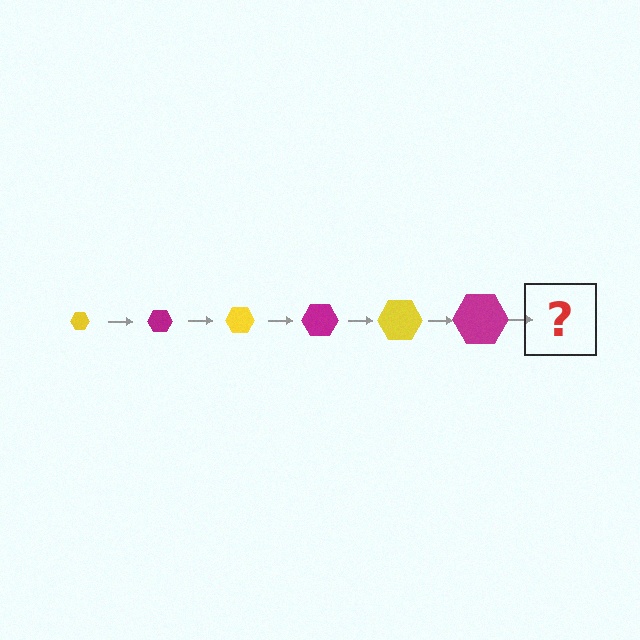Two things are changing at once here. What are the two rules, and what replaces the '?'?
The two rules are that the hexagon grows larger each step and the color cycles through yellow and magenta. The '?' should be a yellow hexagon, larger than the previous one.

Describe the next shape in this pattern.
It should be a yellow hexagon, larger than the previous one.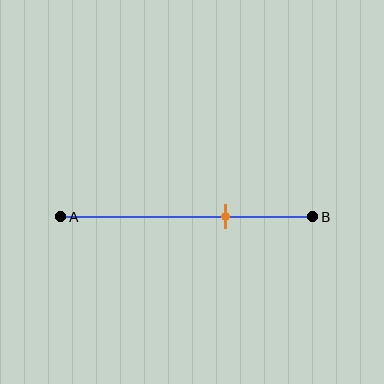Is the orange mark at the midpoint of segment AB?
No, the mark is at about 65% from A, not at the 50% midpoint.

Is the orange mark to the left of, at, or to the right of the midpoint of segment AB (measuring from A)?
The orange mark is to the right of the midpoint of segment AB.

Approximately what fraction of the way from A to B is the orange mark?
The orange mark is approximately 65% of the way from A to B.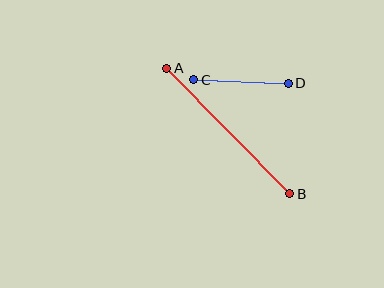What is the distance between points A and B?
The distance is approximately 176 pixels.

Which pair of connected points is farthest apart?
Points A and B are farthest apart.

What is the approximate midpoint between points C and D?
The midpoint is at approximately (241, 81) pixels.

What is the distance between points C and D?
The distance is approximately 94 pixels.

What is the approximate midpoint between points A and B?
The midpoint is at approximately (228, 131) pixels.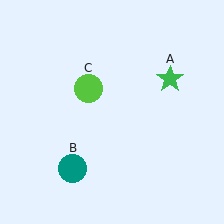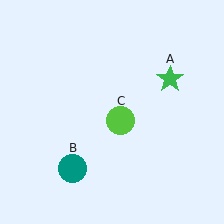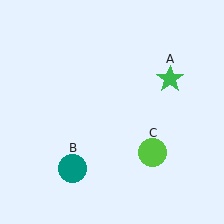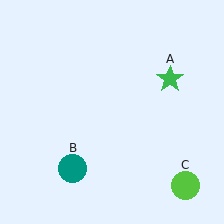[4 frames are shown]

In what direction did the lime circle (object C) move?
The lime circle (object C) moved down and to the right.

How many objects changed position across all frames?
1 object changed position: lime circle (object C).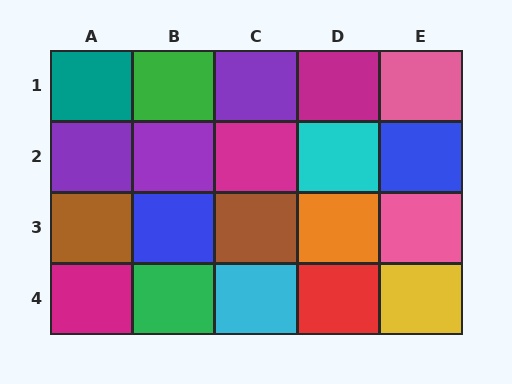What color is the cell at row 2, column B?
Purple.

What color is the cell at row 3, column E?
Pink.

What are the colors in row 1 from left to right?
Teal, green, purple, magenta, pink.